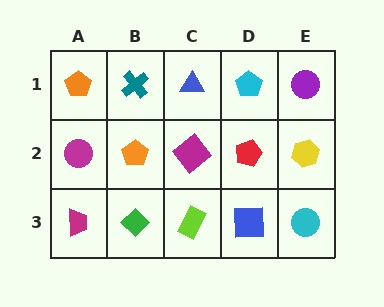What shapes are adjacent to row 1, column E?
A yellow hexagon (row 2, column E), a cyan pentagon (row 1, column D).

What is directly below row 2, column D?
A blue square.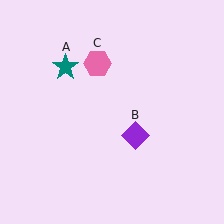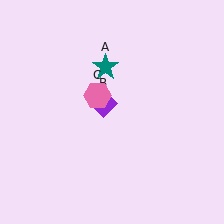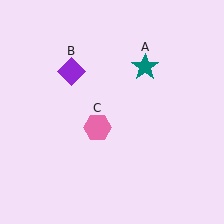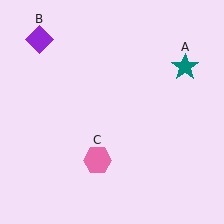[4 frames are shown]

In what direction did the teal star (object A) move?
The teal star (object A) moved right.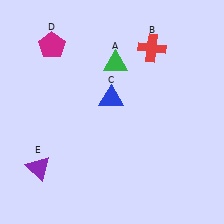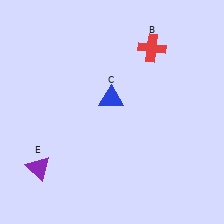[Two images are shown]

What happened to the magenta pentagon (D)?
The magenta pentagon (D) was removed in Image 2. It was in the top-left area of Image 1.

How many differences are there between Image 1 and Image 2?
There are 2 differences between the two images.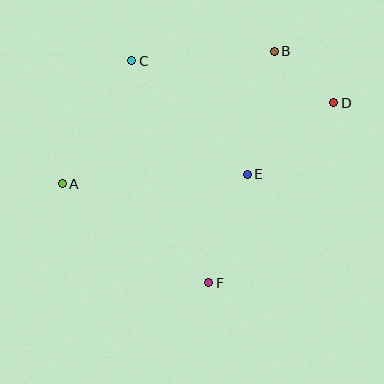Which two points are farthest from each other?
Points A and D are farthest from each other.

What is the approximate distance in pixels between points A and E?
The distance between A and E is approximately 185 pixels.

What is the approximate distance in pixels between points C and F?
The distance between C and F is approximately 235 pixels.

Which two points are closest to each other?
Points B and D are closest to each other.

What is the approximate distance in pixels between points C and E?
The distance between C and E is approximately 162 pixels.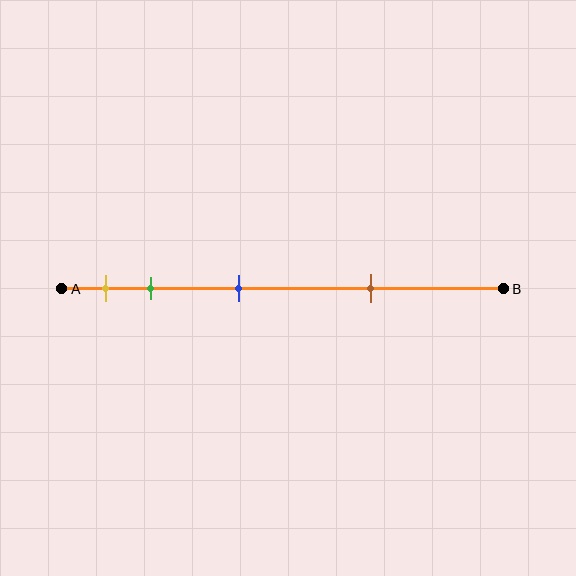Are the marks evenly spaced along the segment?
No, the marks are not evenly spaced.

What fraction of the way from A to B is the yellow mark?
The yellow mark is approximately 10% (0.1) of the way from A to B.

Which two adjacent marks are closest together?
The yellow and green marks are the closest adjacent pair.